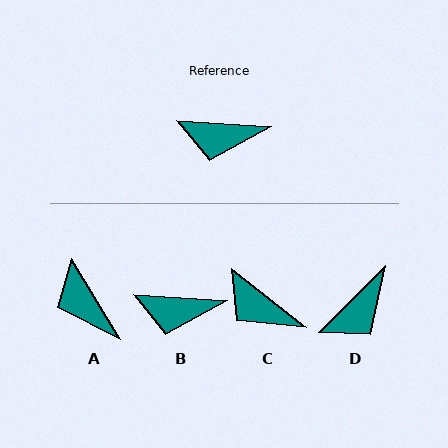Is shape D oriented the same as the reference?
No, it is off by about 49 degrees.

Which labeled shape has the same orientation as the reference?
B.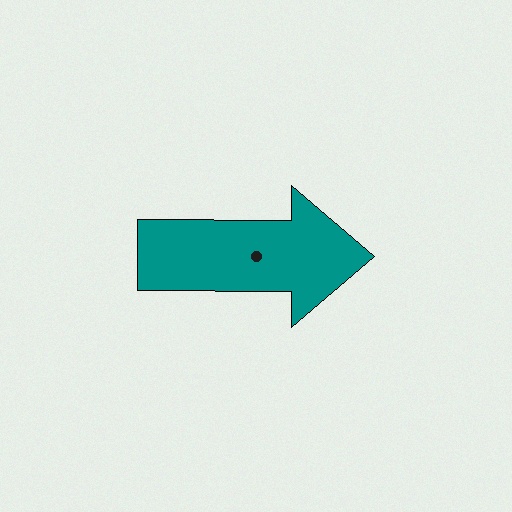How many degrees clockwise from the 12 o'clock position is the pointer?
Approximately 90 degrees.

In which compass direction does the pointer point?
East.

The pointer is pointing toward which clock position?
Roughly 3 o'clock.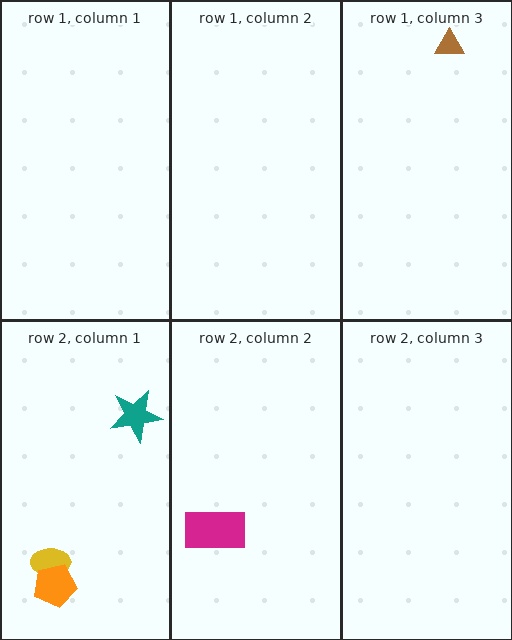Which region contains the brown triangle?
The row 1, column 3 region.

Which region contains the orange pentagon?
The row 2, column 1 region.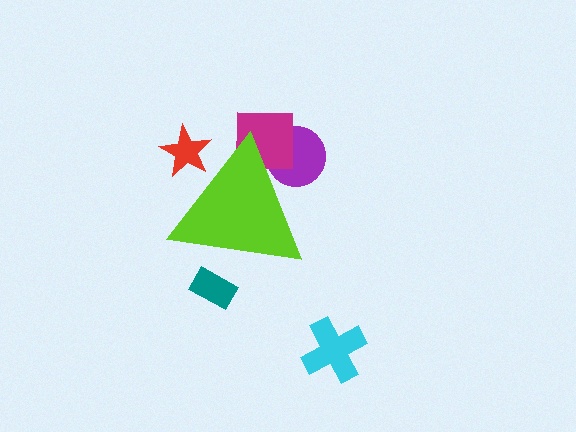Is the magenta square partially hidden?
Yes, the magenta square is partially hidden behind the lime triangle.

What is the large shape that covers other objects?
A lime triangle.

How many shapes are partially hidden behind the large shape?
4 shapes are partially hidden.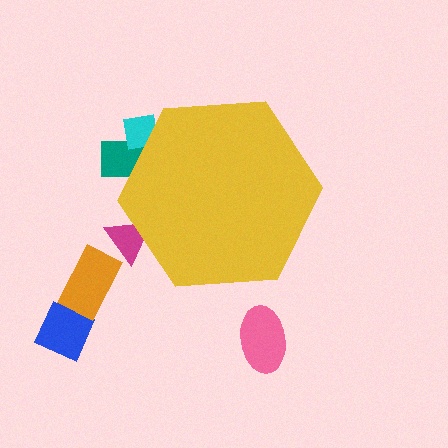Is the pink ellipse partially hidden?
No, the pink ellipse is fully visible.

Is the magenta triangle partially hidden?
Yes, the magenta triangle is partially hidden behind the yellow hexagon.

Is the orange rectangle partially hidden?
No, the orange rectangle is fully visible.